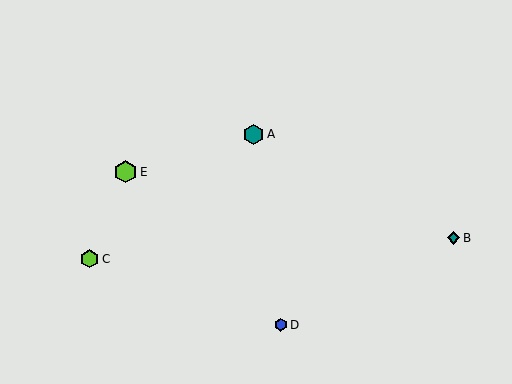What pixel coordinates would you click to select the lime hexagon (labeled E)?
Click at (125, 172) to select the lime hexagon E.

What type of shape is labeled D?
Shape D is a blue hexagon.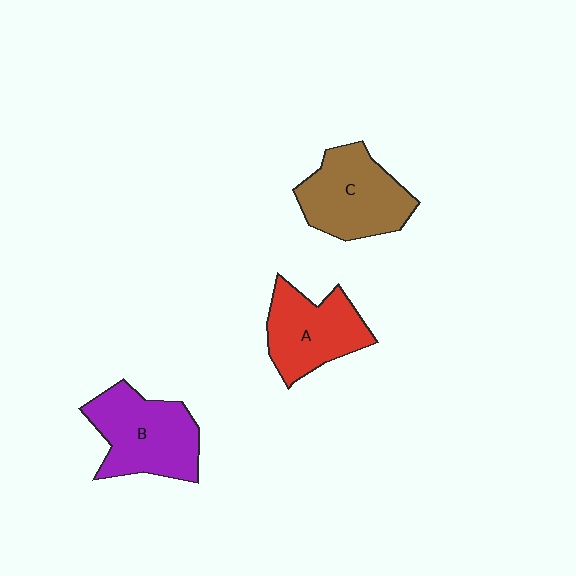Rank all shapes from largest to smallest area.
From largest to smallest: B (purple), C (brown), A (red).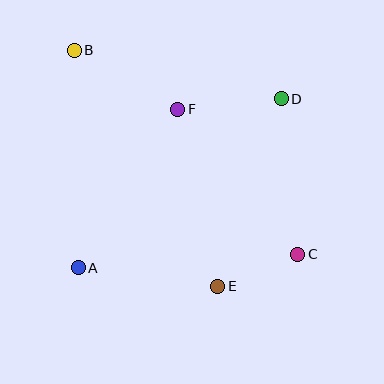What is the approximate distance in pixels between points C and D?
The distance between C and D is approximately 156 pixels.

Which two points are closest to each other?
Points C and E are closest to each other.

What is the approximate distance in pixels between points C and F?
The distance between C and F is approximately 189 pixels.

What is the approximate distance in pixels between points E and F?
The distance between E and F is approximately 182 pixels.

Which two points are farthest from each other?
Points B and C are farthest from each other.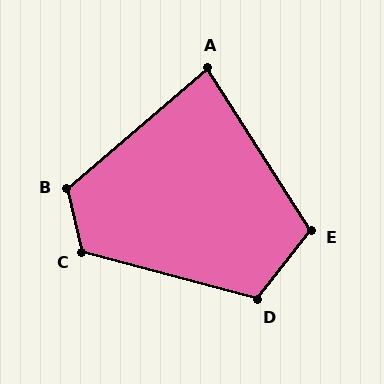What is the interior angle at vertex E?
Approximately 109 degrees (obtuse).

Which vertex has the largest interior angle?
C, at approximately 119 degrees.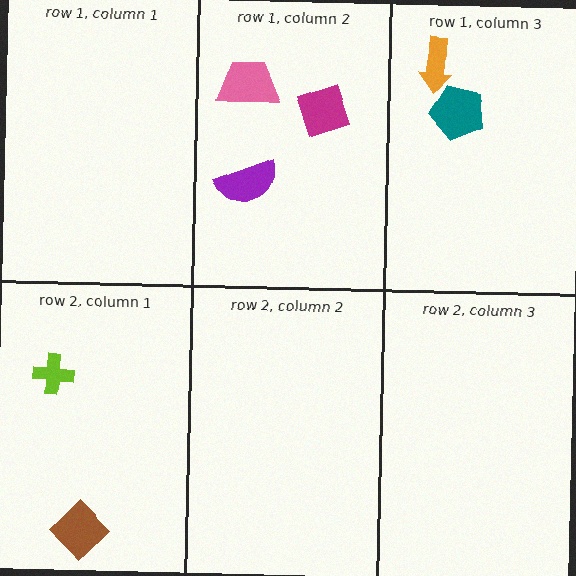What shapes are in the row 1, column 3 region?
The teal pentagon, the orange arrow.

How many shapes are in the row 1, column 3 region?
2.